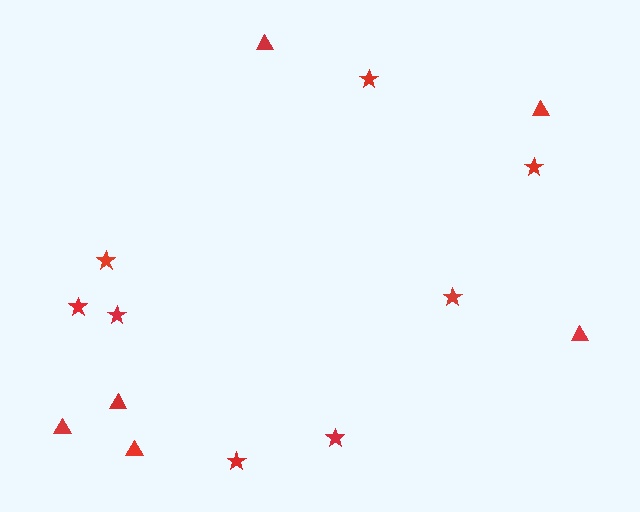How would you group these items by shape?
There are 2 groups: one group of stars (8) and one group of triangles (6).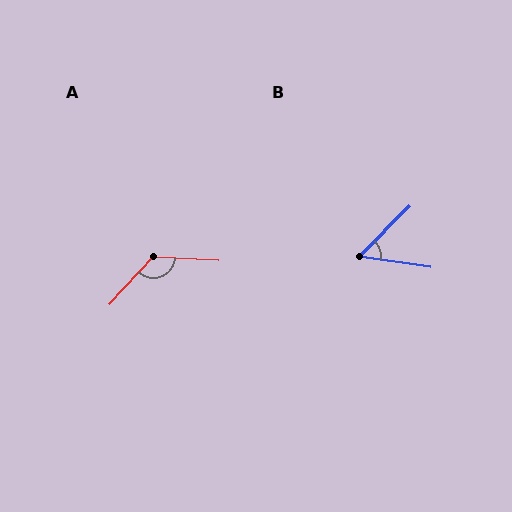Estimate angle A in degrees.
Approximately 129 degrees.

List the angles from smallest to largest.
B (54°), A (129°).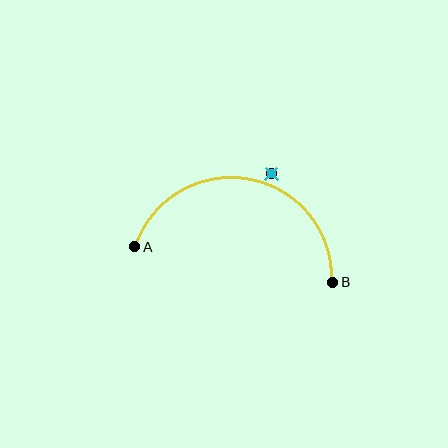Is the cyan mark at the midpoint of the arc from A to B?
No — the cyan mark does not lie on the arc at all. It sits slightly outside the curve.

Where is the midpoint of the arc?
The arc midpoint is the point on the curve farthest from the straight line joining A and B. It sits above that line.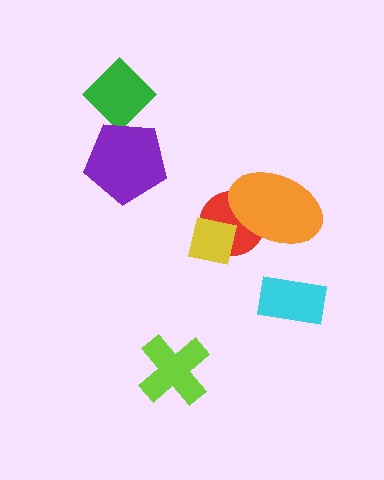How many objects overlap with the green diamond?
1 object overlaps with the green diamond.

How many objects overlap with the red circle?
2 objects overlap with the red circle.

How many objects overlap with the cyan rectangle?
0 objects overlap with the cyan rectangle.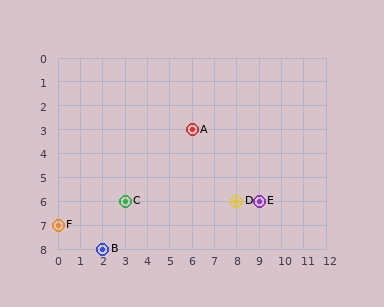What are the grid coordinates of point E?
Point E is at grid coordinates (9, 6).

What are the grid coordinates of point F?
Point F is at grid coordinates (0, 7).